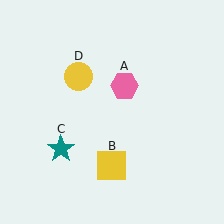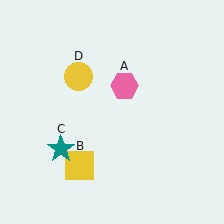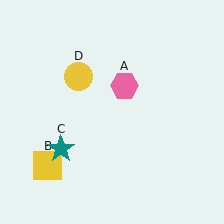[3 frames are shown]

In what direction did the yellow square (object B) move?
The yellow square (object B) moved left.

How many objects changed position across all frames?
1 object changed position: yellow square (object B).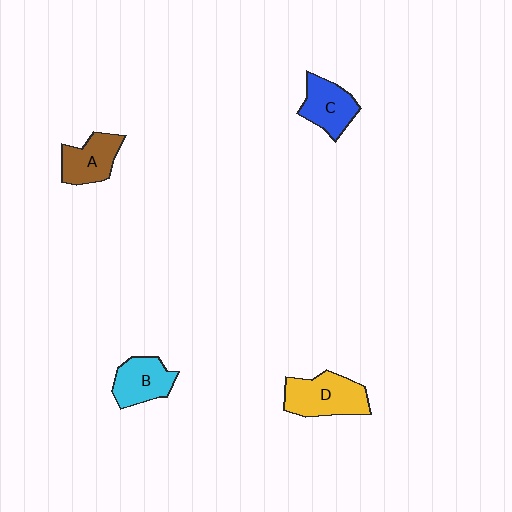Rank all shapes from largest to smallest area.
From largest to smallest: D (yellow), B (cyan), C (blue), A (brown).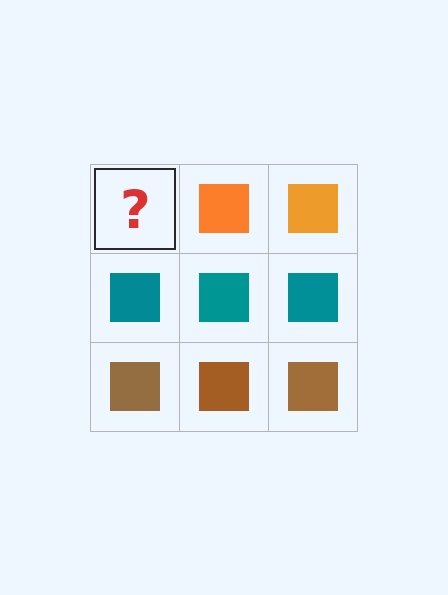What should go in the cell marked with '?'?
The missing cell should contain an orange square.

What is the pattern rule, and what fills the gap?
The rule is that each row has a consistent color. The gap should be filled with an orange square.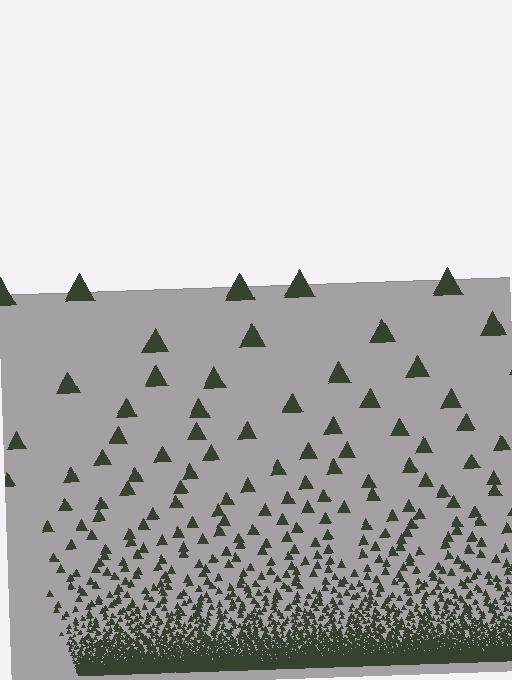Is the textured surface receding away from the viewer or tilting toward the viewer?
The surface appears to tilt toward the viewer. Texture elements get larger and sparser toward the top.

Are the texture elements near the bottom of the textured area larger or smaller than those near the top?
Smaller. The gradient is inverted — elements near the bottom are smaller and denser.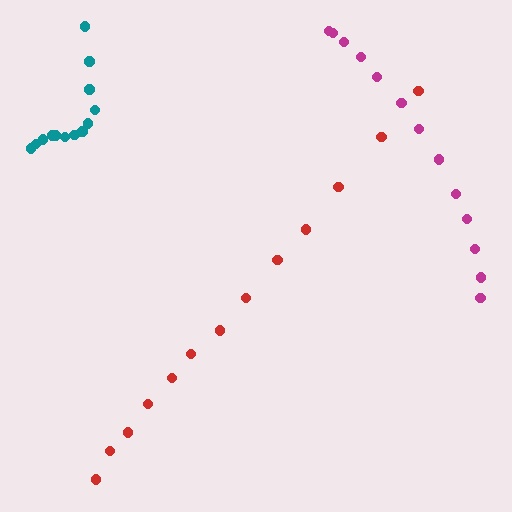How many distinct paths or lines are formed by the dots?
There are 3 distinct paths.